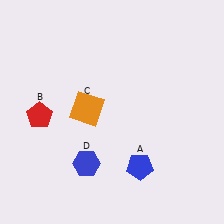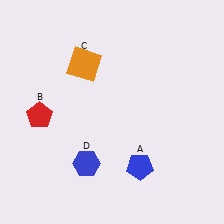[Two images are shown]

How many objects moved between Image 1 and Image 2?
1 object moved between the two images.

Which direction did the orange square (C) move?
The orange square (C) moved up.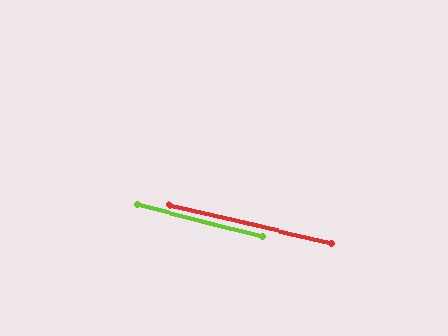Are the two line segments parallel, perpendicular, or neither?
Parallel — their directions differ by only 1.0°.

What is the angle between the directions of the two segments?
Approximately 1 degree.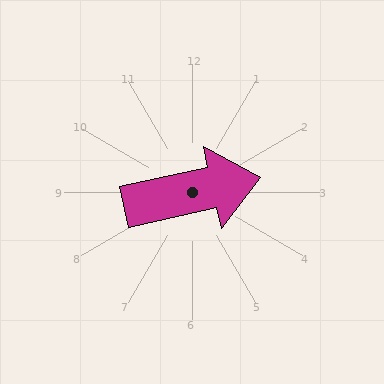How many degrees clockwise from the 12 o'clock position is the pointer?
Approximately 78 degrees.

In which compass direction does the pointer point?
East.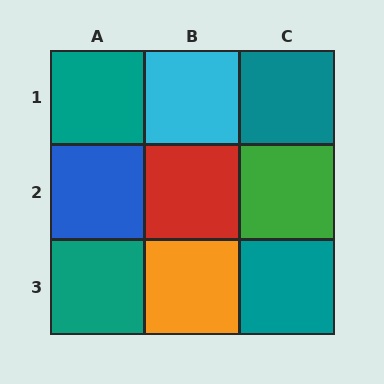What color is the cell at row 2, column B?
Red.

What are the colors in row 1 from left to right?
Teal, cyan, teal.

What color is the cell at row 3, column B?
Orange.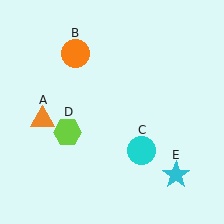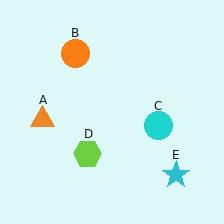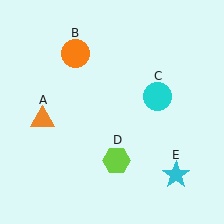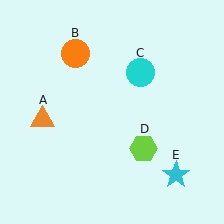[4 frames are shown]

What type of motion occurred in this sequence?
The cyan circle (object C), lime hexagon (object D) rotated counterclockwise around the center of the scene.